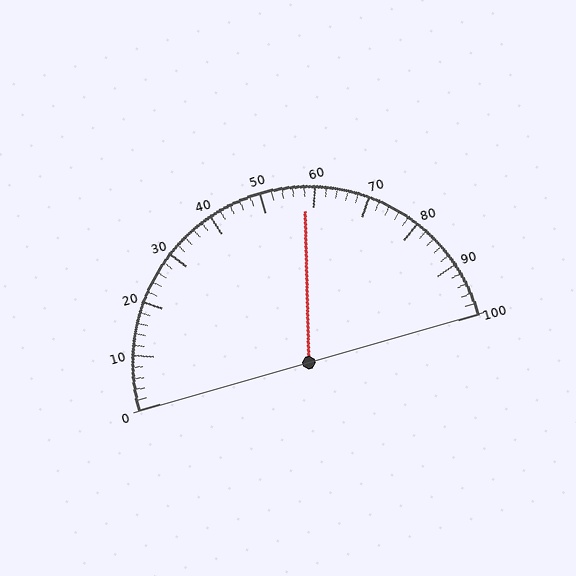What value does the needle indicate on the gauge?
The needle indicates approximately 58.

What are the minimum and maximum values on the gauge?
The gauge ranges from 0 to 100.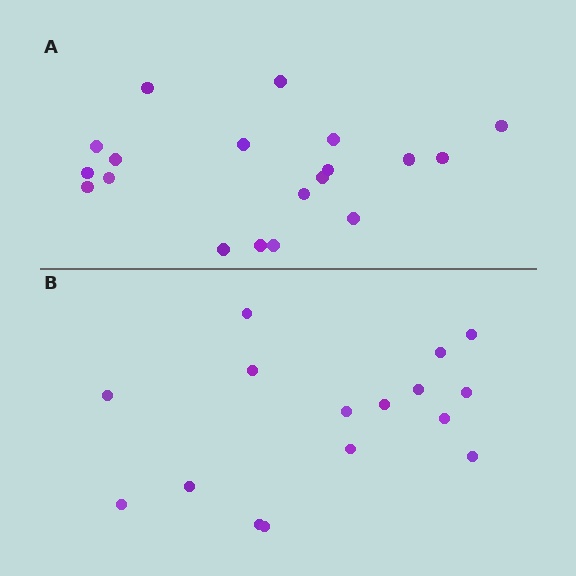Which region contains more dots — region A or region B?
Region A (the top region) has more dots.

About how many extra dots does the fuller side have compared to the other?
Region A has just a few more — roughly 2 or 3 more dots than region B.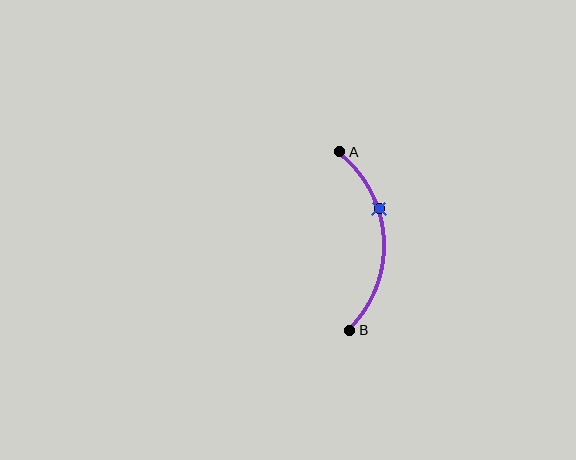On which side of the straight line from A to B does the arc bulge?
The arc bulges to the right of the straight line connecting A and B.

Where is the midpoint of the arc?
The arc midpoint is the point on the curve farthest from the straight line joining A and B. It sits to the right of that line.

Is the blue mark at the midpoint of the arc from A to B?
No. The blue mark lies on the arc but is closer to endpoint A. The arc midpoint would be at the point on the curve equidistant along the arc from both A and B.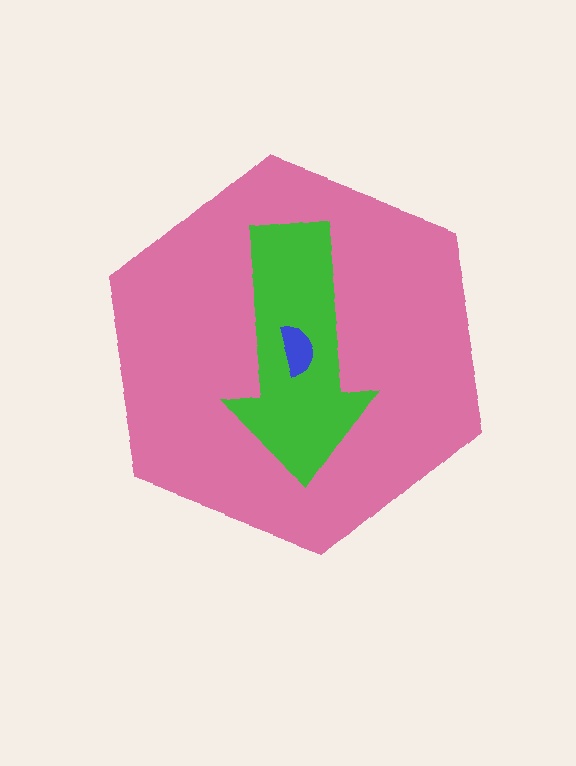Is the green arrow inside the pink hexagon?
Yes.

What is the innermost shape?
The blue semicircle.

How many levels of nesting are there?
3.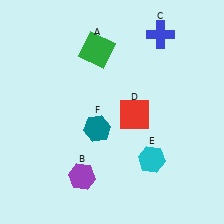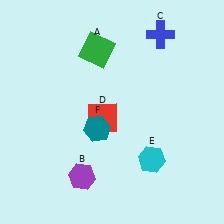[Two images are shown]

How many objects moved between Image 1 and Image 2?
1 object moved between the two images.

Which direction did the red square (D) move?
The red square (D) moved left.